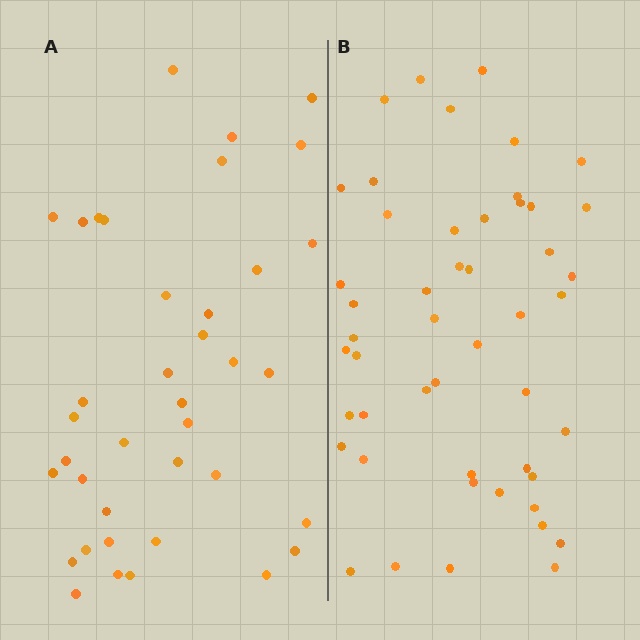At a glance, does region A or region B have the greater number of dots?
Region B (the right region) has more dots.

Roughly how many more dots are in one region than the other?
Region B has roughly 12 or so more dots than region A.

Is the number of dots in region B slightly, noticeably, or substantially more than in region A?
Region B has noticeably more, but not dramatically so. The ratio is roughly 1.3 to 1.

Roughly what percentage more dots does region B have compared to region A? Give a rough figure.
About 30% more.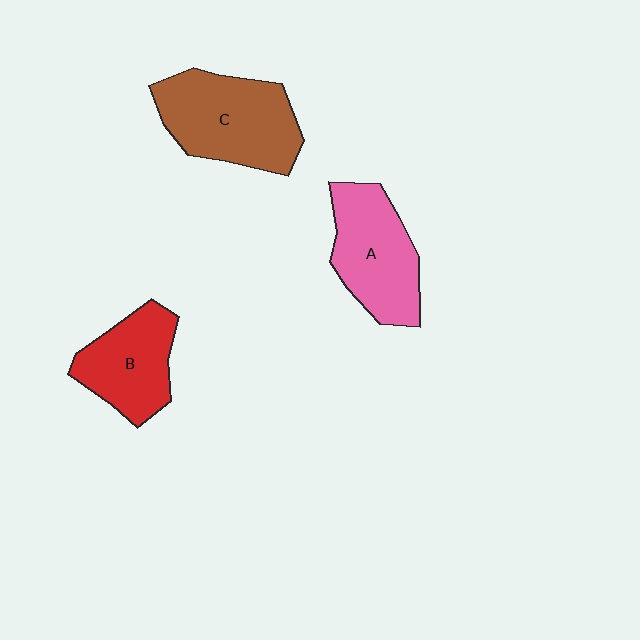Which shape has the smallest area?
Shape B (red).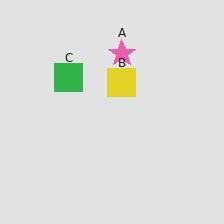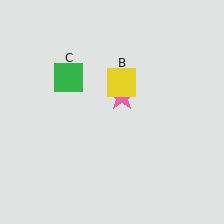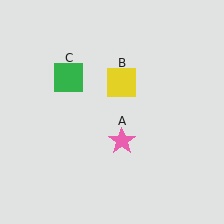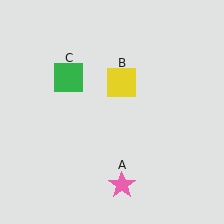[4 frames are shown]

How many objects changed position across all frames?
1 object changed position: pink star (object A).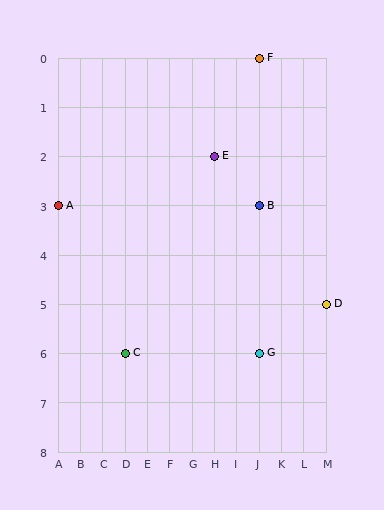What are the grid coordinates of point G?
Point G is at grid coordinates (J, 6).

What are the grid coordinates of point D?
Point D is at grid coordinates (M, 5).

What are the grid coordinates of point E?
Point E is at grid coordinates (H, 2).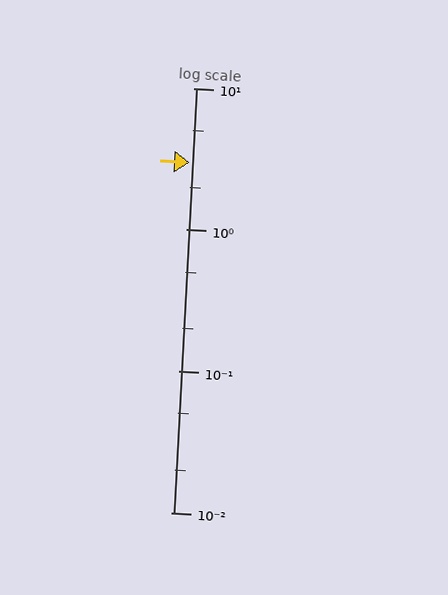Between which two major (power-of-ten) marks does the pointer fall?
The pointer is between 1 and 10.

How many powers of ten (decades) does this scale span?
The scale spans 3 decades, from 0.01 to 10.